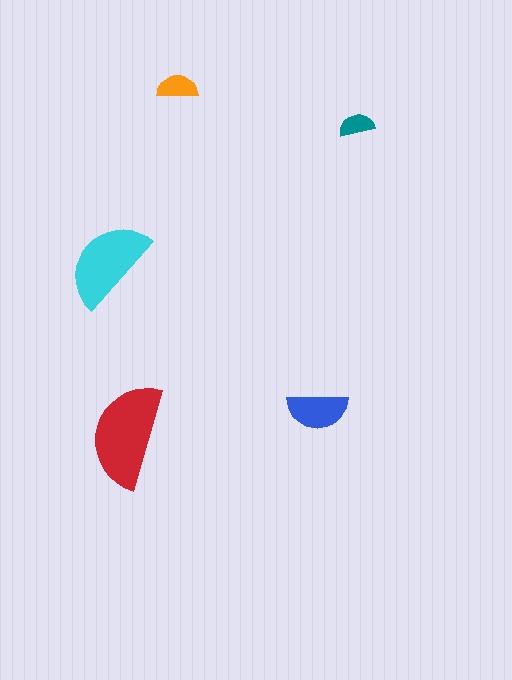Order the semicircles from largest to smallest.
the red one, the cyan one, the blue one, the orange one, the teal one.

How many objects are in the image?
There are 5 objects in the image.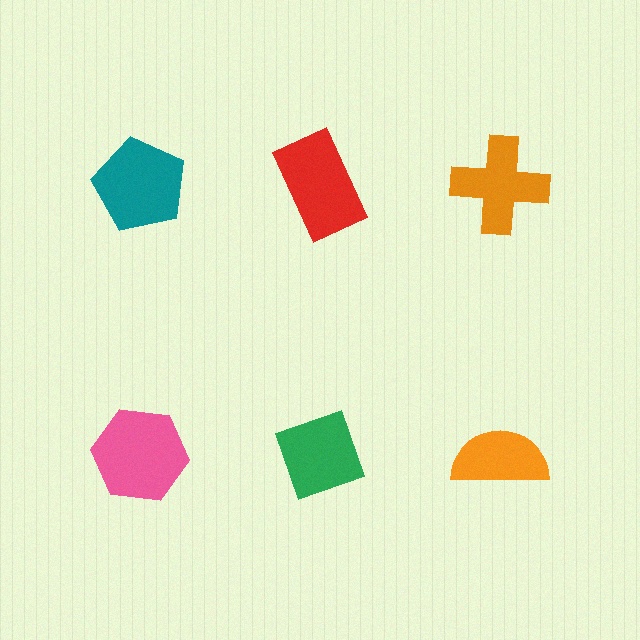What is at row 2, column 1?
A pink hexagon.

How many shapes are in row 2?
3 shapes.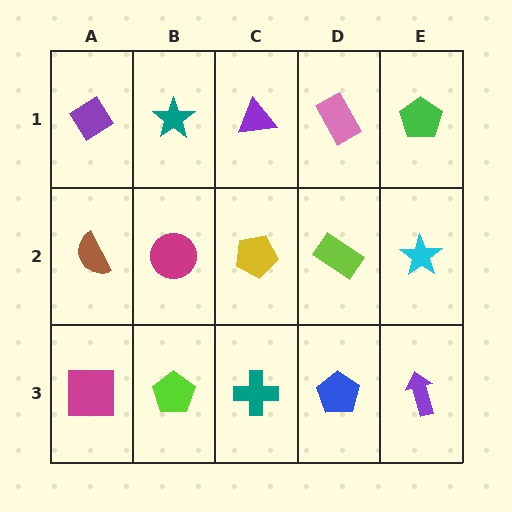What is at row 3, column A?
A magenta square.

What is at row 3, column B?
A lime pentagon.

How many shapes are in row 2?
5 shapes.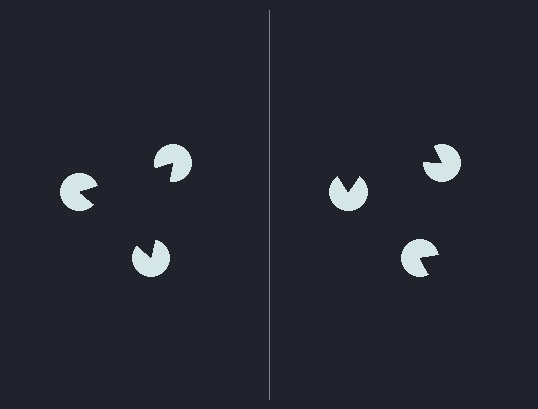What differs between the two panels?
The pac-man discs are positioned identically on both sides; only the wedge orientations differ. On the left they align to a triangle; on the right they are misaligned.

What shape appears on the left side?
An illusory triangle.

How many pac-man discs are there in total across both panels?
6 — 3 on each side.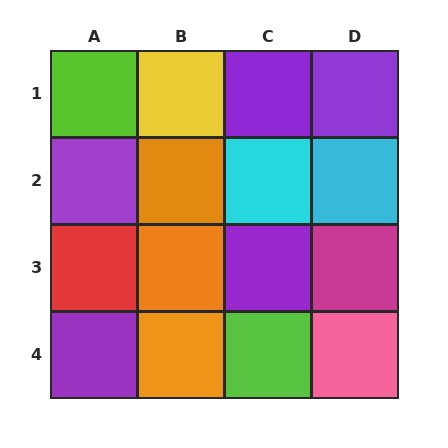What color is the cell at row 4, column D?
Pink.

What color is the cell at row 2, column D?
Cyan.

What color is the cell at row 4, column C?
Lime.